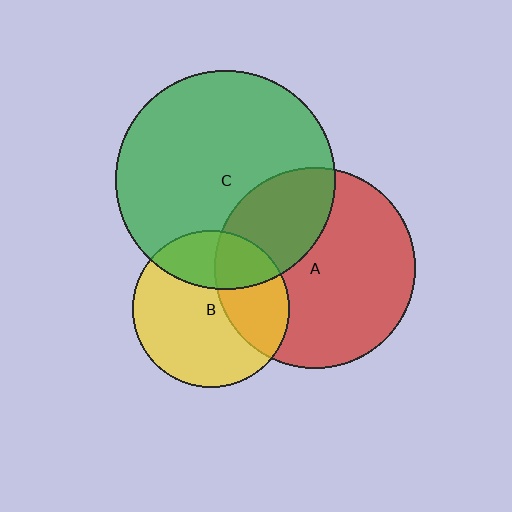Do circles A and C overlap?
Yes.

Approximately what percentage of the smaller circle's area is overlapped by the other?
Approximately 30%.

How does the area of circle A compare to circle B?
Approximately 1.6 times.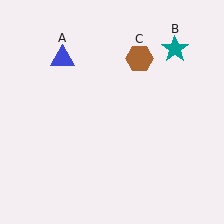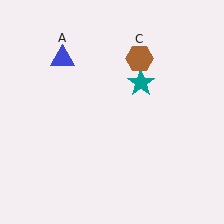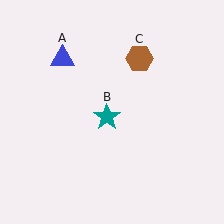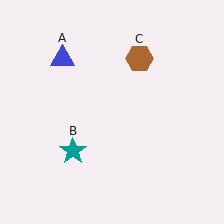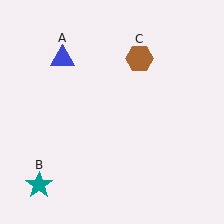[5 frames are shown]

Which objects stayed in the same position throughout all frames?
Blue triangle (object A) and brown hexagon (object C) remained stationary.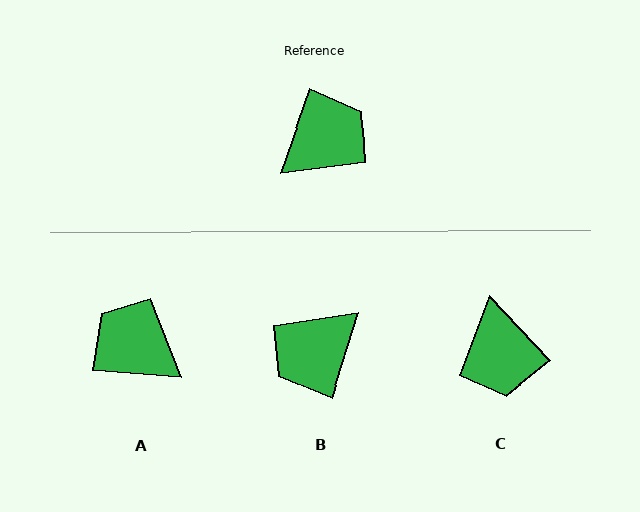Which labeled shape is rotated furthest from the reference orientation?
B, about 178 degrees away.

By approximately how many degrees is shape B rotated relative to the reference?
Approximately 178 degrees clockwise.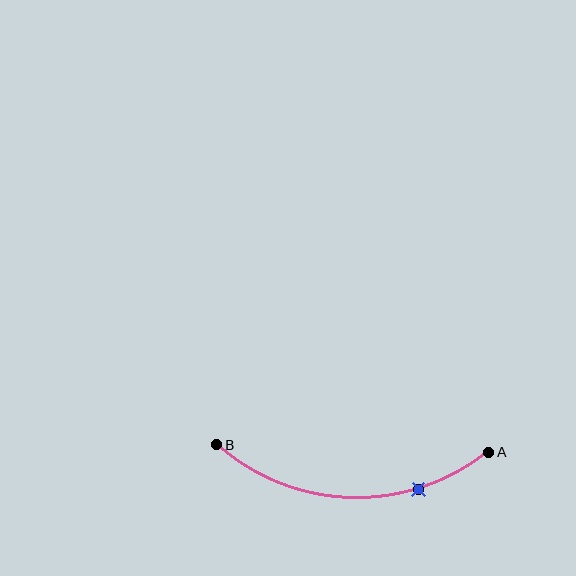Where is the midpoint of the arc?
The arc midpoint is the point on the curve farthest from the straight line joining A and B. It sits below that line.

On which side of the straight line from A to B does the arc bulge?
The arc bulges below the straight line connecting A and B.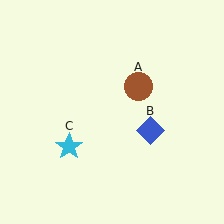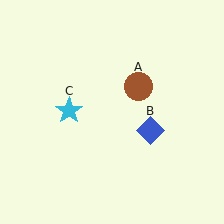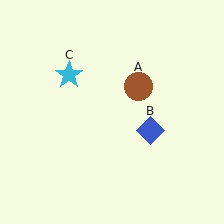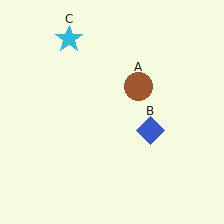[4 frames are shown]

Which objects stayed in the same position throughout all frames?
Brown circle (object A) and blue diamond (object B) remained stationary.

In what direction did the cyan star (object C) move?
The cyan star (object C) moved up.